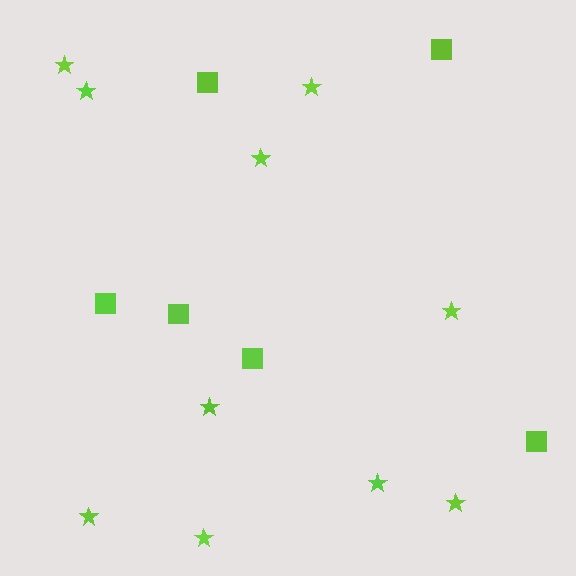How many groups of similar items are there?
There are 2 groups: one group of stars (10) and one group of squares (6).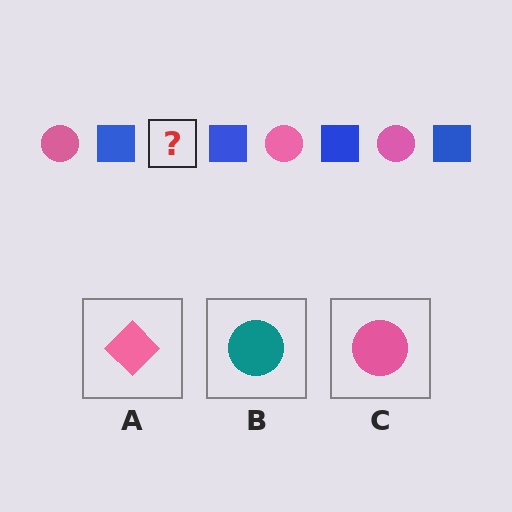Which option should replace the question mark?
Option C.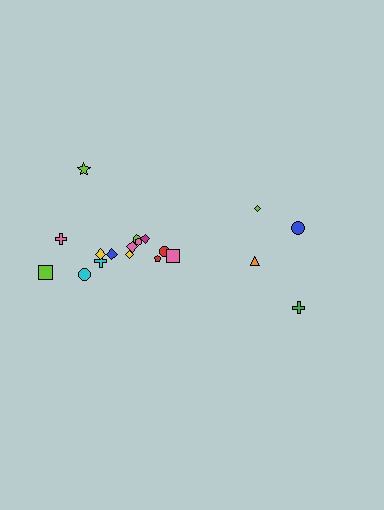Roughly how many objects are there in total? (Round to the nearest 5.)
Roughly 20 objects in total.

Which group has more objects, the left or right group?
The left group.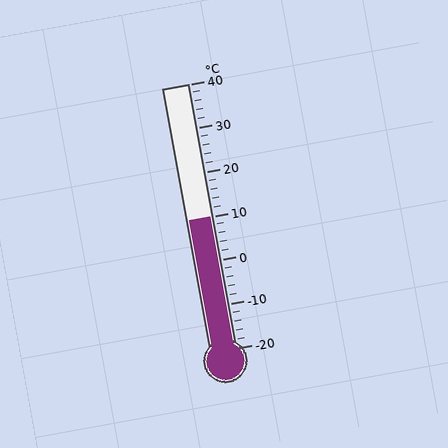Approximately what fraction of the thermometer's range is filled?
The thermometer is filled to approximately 50% of its range.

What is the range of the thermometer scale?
The thermometer scale ranges from -20°C to 40°C.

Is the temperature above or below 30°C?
The temperature is below 30°C.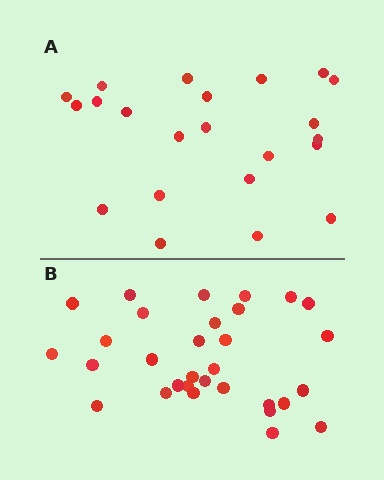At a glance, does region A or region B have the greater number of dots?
Region B (the bottom region) has more dots.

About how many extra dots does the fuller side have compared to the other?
Region B has roughly 8 or so more dots than region A.